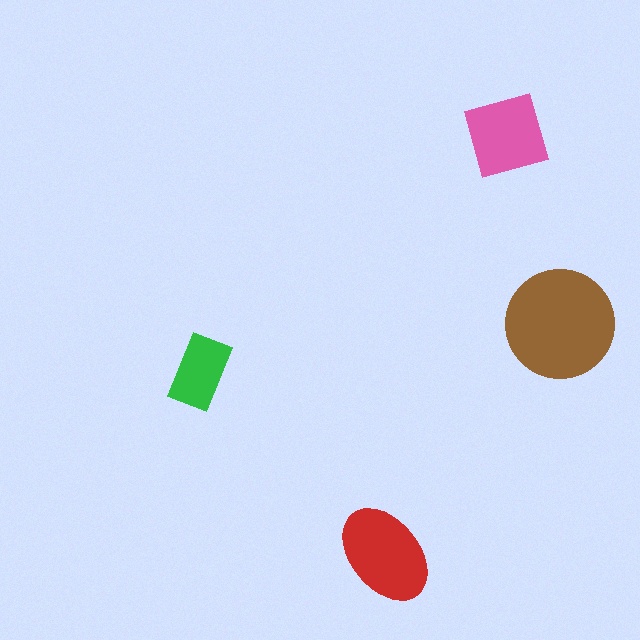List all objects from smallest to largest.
The green rectangle, the pink diamond, the red ellipse, the brown circle.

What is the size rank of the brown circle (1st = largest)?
1st.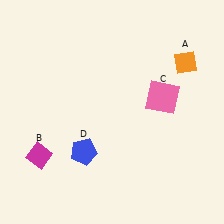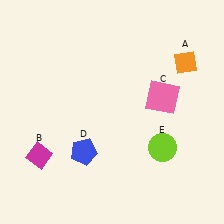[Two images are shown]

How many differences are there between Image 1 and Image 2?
There is 1 difference between the two images.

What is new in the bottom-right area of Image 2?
A lime circle (E) was added in the bottom-right area of Image 2.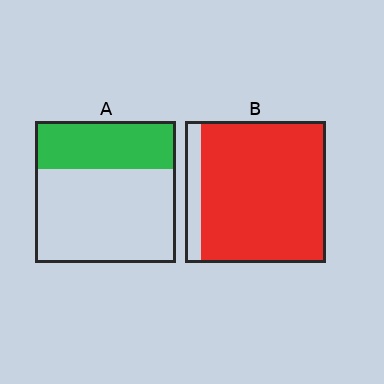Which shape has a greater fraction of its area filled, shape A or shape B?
Shape B.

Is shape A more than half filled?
No.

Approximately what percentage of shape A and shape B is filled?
A is approximately 35% and B is approximately 90%.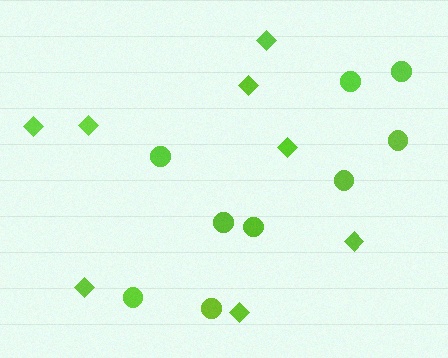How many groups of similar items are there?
There are 2 groups: one group of diamonds (8) and one group of circles (9).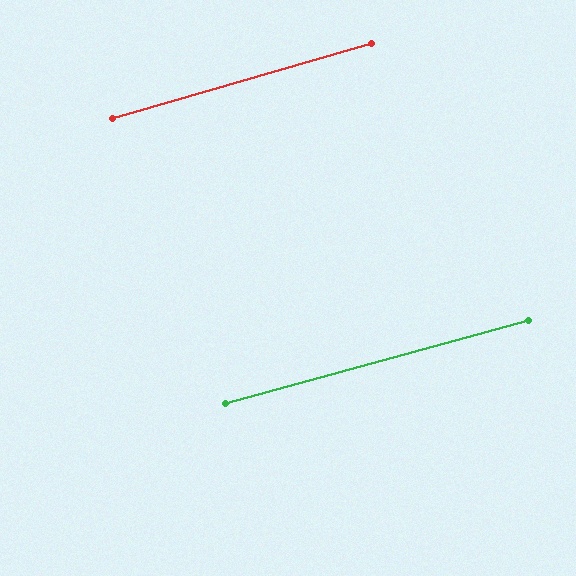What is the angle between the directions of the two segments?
Approximately 1 degree.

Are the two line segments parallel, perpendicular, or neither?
Parallel — their directions differ by only 0.9°.